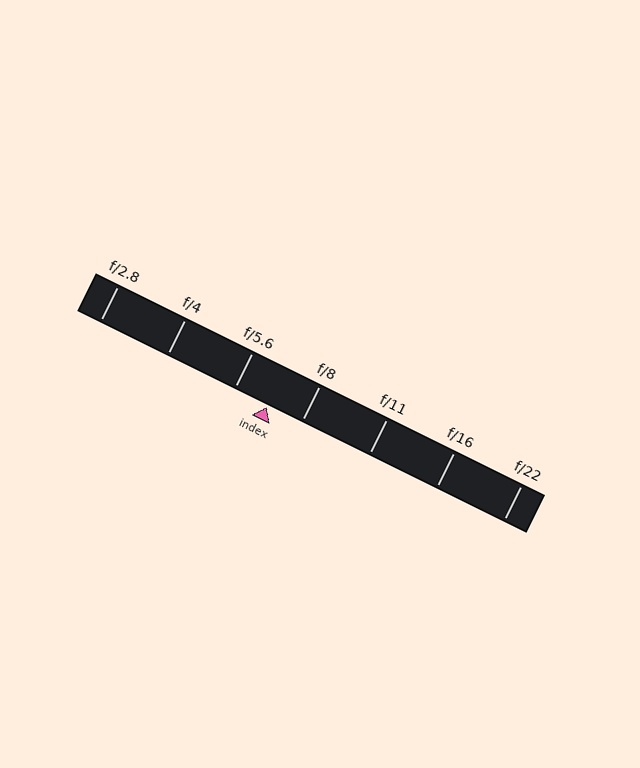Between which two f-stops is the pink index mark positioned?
The index mark is between f/5.6 and f/8.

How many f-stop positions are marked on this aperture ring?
There are 7 f-stop positions marked.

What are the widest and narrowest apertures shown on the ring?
The widest aperture shown is f/2.8 and the narrowest is f/22.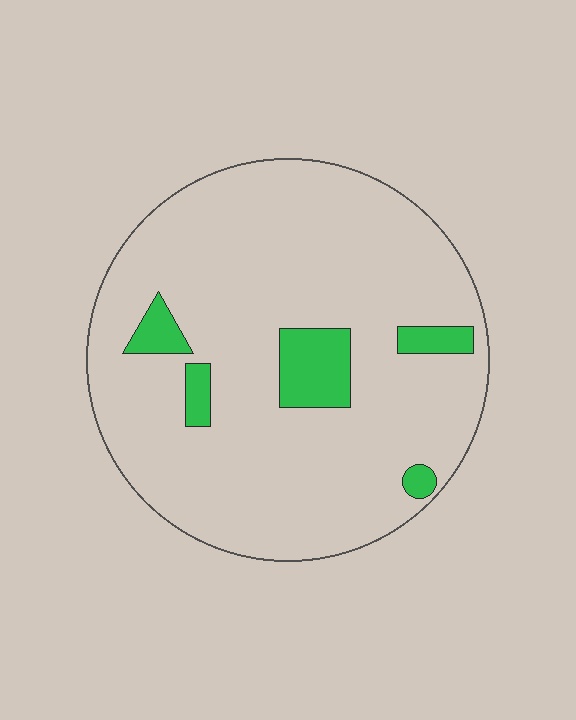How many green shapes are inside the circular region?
5.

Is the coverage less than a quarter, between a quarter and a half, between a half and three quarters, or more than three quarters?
Less than a quarter.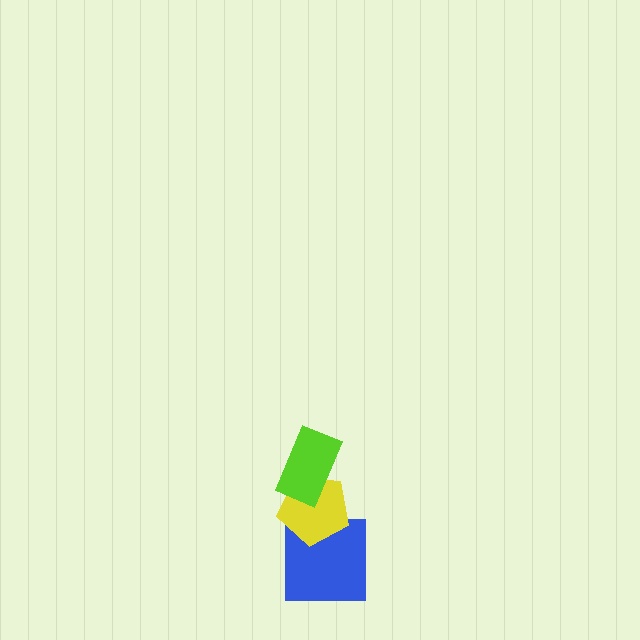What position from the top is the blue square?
The blue square is 3rd from the top.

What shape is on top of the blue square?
The yellow pentagon is on top of the blue square.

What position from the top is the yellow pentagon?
The yellow pentagon is 2nd from the top.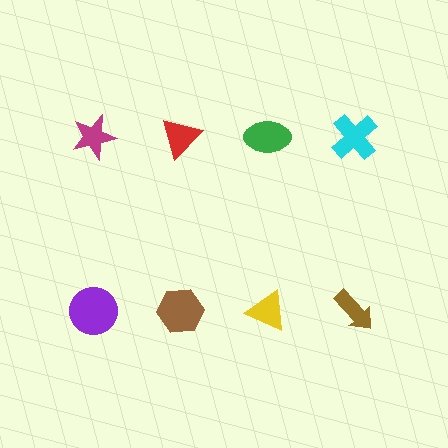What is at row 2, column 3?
A yellow triangle.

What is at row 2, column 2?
A brown hexagon.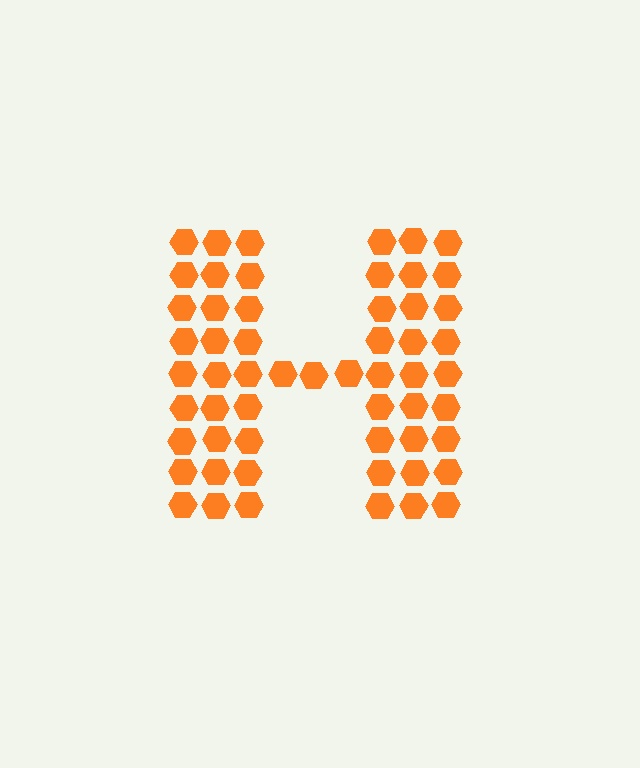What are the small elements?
The small elements are hexagons.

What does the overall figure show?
The overall figure shows the letter H.